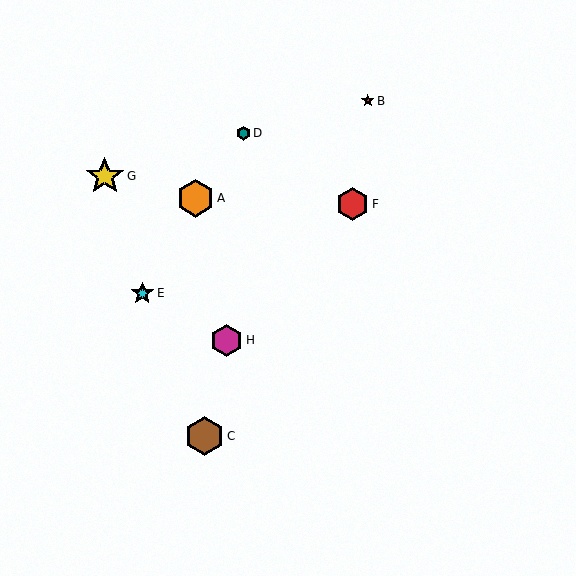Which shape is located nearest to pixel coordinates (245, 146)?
The teal hexagon (labeled D) at (243, 133) is nearest to that location.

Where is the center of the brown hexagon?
The center of the brown hexagon is at (205, 436).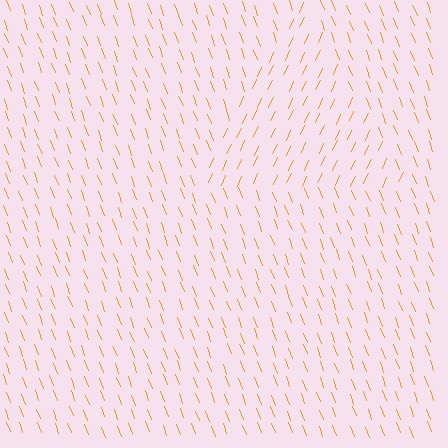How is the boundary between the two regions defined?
The boundary is defined purely by a change in line orientation (approximately 45 degrees difference). All lines are the same color and thickness.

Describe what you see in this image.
The image is filled with small orange line segments. A triangle region in the image has lines oriented differently from the surrounding lines, creating a visible texture boundary.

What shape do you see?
I see a triangle.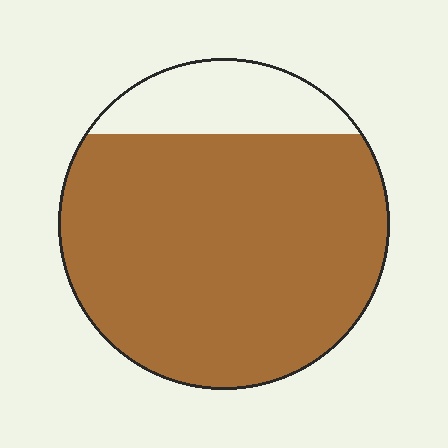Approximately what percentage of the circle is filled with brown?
Approximately 85%.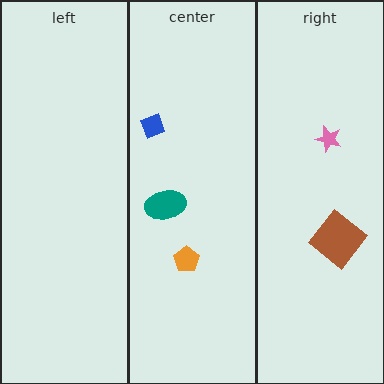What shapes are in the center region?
The orange pentagon, the teal ellipse, the blue diamond.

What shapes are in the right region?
The pink star, the brown diamond.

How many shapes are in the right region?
2.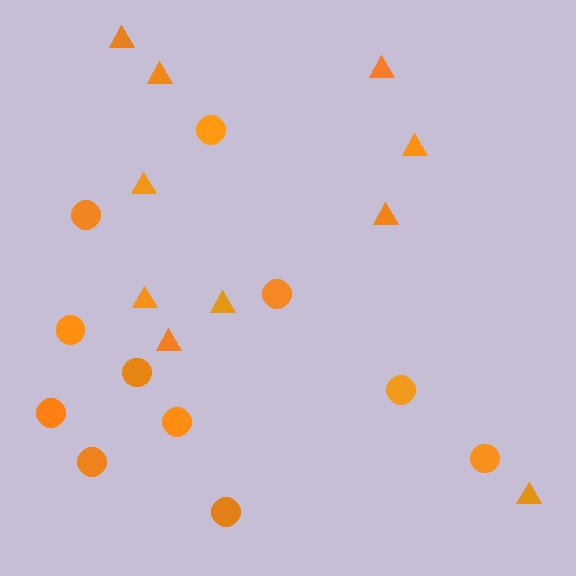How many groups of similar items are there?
There are 2 groups: one group of circles (11) and one group of triangles (10).